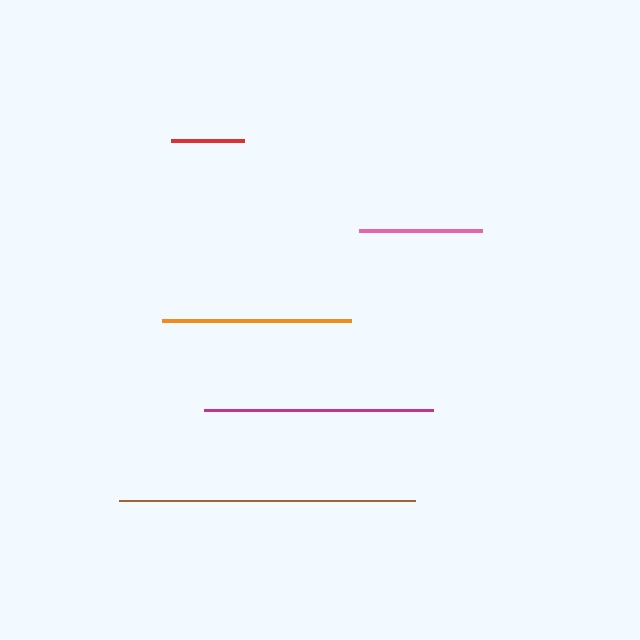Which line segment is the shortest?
The red line is the shortest at approximately 73 pixels.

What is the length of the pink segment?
The pink segment is approximately 124 pixels long.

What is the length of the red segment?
The red segment is approximately 73 pixels long.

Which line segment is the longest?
The brown line is the longest at approximately 296 pixels.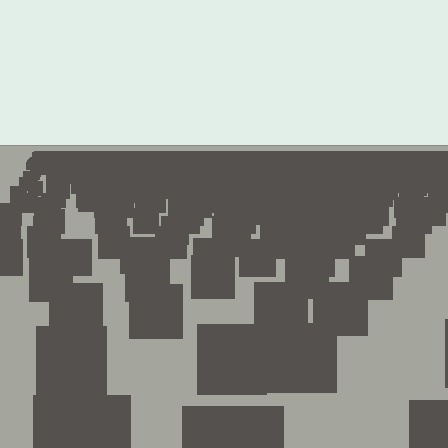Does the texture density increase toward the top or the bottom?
Density increases toward the top.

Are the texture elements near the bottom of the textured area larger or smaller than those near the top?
Larger. Near the bottom, elements are closer to the viewer and appear at a bigger on-screen size.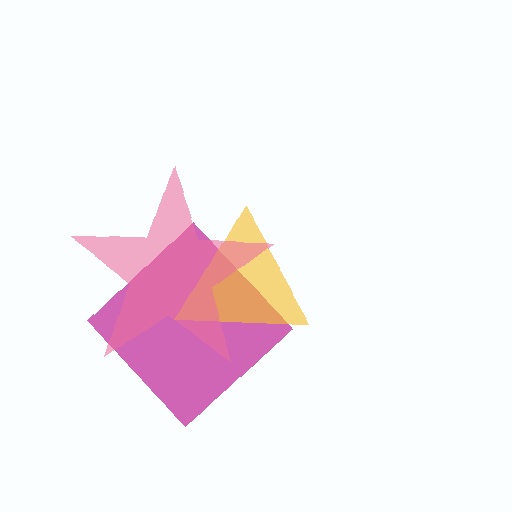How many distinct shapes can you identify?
There are 3 distinct shapes: a magenta diamond, a yellow triangle, a pink star.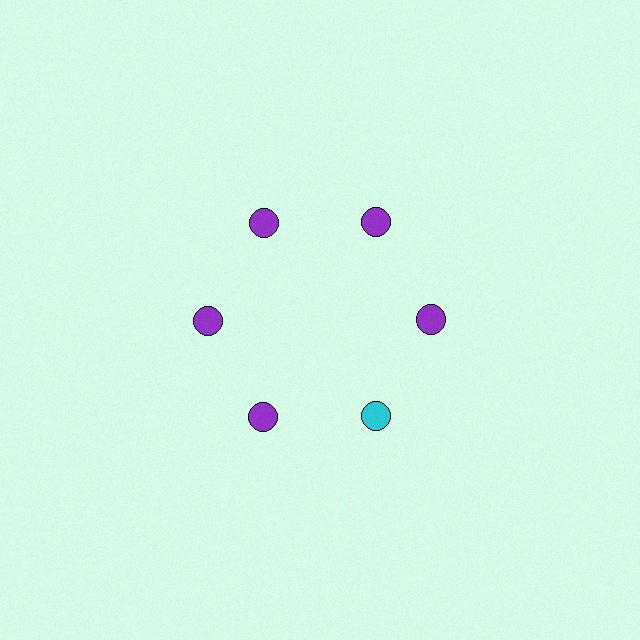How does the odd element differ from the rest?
It has a different color: cyan instead of purple.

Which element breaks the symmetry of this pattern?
The cyan circle at roughly the 5 o'clock position breaks the symmetry. All other shapes are purple circles.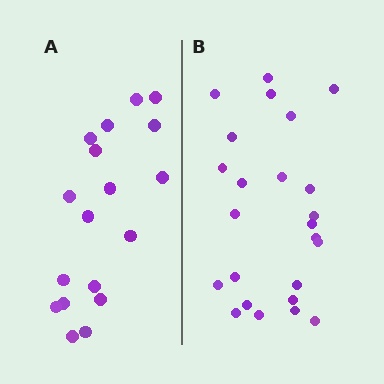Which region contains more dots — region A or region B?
Region B (the right region) has more dots.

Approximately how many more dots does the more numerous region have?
Region B has about 6 more dots than region A.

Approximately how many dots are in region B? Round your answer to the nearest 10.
About 20 dots. (The exact count is 24, which rounds to 20.)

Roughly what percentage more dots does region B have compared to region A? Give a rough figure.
About 35% more.